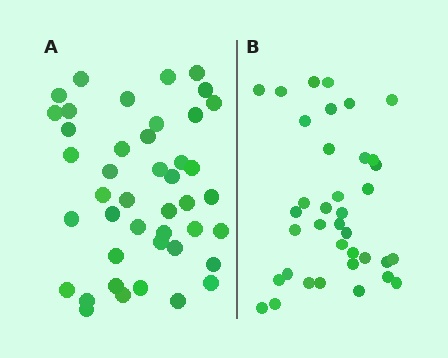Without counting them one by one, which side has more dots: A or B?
Region A (the left region) has more dots.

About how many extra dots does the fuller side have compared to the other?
Region A has about 6 more dots than region B.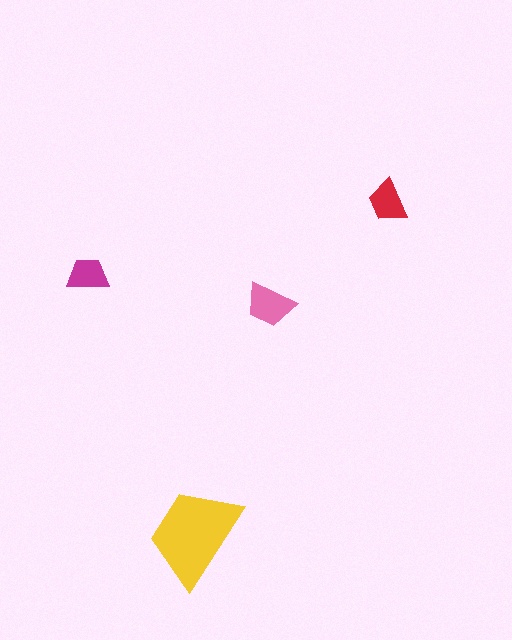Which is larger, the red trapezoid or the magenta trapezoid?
The red one.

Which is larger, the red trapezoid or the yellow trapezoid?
The yellow one.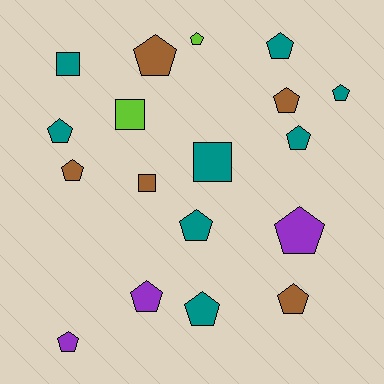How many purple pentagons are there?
There are 3 purple pentagons.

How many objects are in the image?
There are 18 objects.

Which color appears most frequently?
Teal, with 8 objects.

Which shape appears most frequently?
Pentagon, with 14 objects.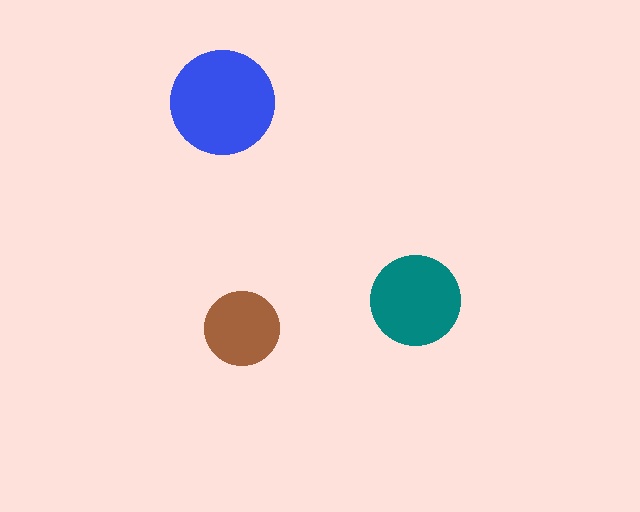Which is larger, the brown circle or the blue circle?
The blue one.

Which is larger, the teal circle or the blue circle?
The blue one.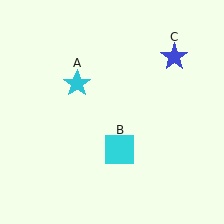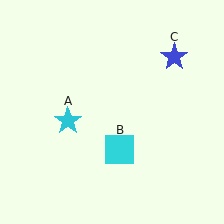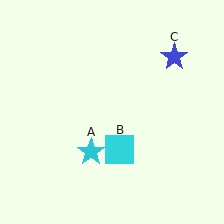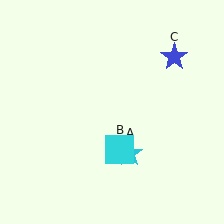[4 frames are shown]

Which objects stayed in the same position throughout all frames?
Cyan square (object B) and blue star (object C) remained stationary.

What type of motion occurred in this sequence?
The cyan star (object A) rotated counterclockwise around the center of the scene.